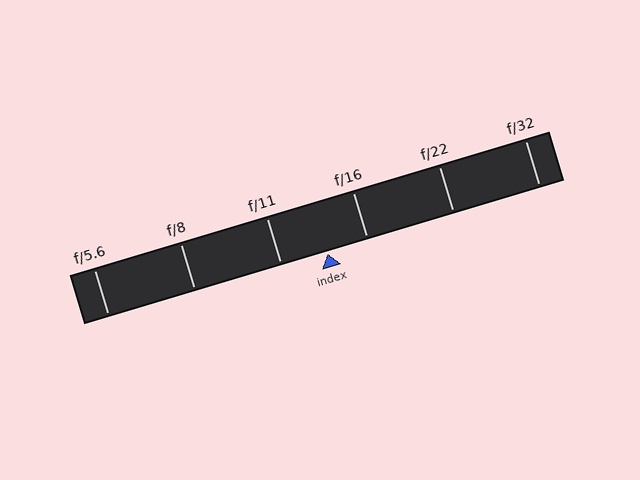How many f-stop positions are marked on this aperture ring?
There are 6 f-stop positions marked.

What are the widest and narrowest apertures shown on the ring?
The widest aperture shown is f/5.6 and the narrowest is f/32.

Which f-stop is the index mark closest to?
The index mark is closest to f/16.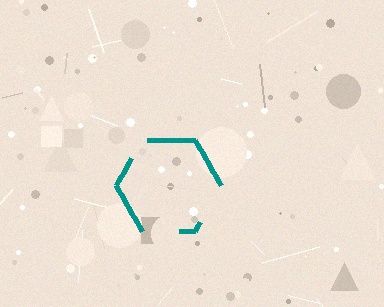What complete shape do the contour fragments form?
The contour fragments form a hexagon.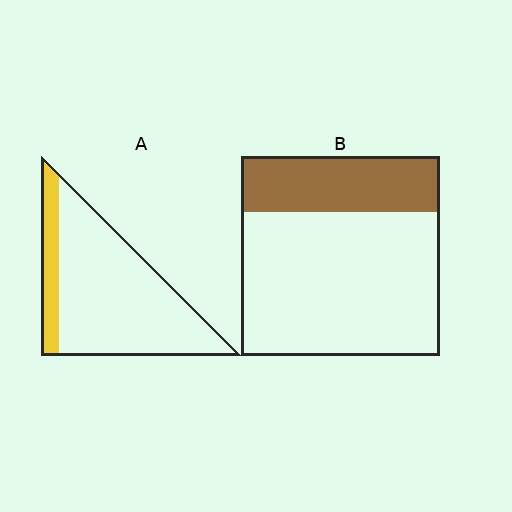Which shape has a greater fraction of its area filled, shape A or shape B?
Shape B.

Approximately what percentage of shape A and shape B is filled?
A is approximately 15% and B is approximately 30%.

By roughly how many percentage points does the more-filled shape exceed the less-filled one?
By roughly 10 percentage points (B over A).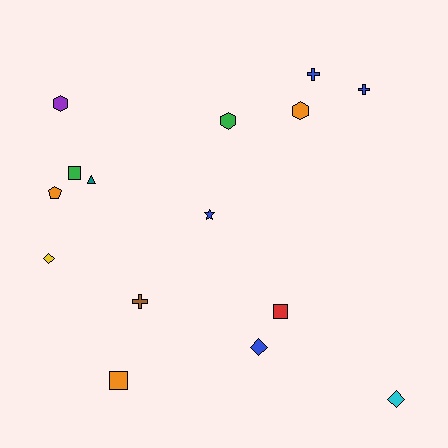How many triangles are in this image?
There is 1 triangle.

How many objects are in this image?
There are 15 objects.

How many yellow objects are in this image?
There is 1 yellow object.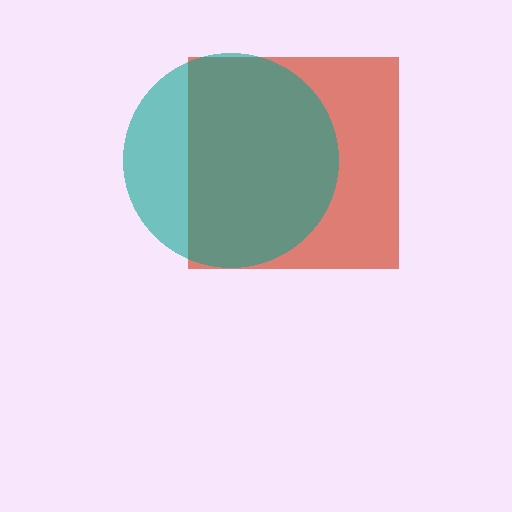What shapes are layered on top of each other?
The layered shapes are: a red square, a teal circle.